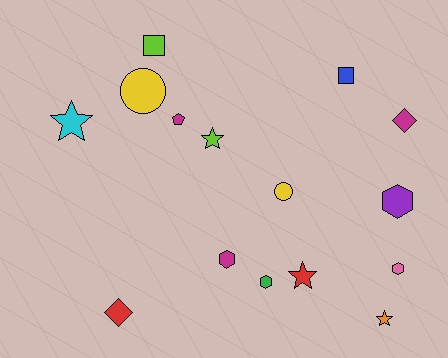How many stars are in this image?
There are 4 stars.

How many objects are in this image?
There are 15 objects.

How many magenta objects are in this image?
There are 3 magenta objects.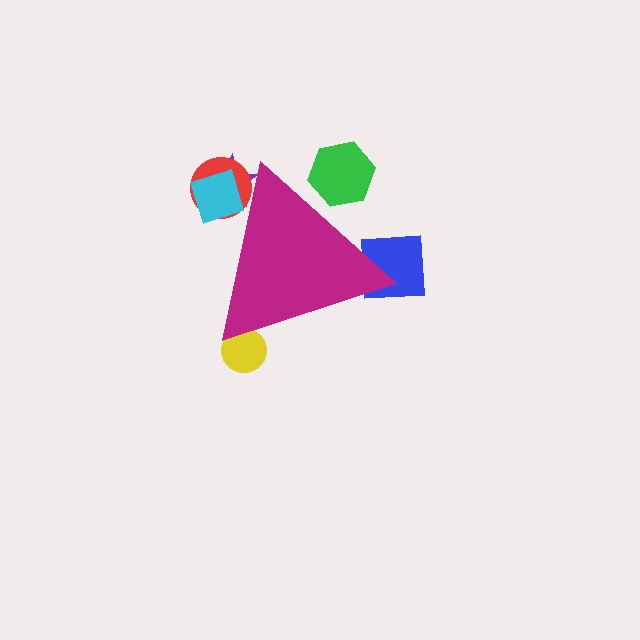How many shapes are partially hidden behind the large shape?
6 shapes are partially hidden.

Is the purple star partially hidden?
Yes, the purple star is partially hidden behind the magenta triangle.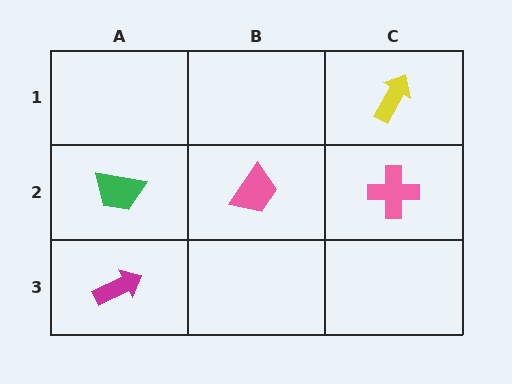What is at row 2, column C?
A pink cross.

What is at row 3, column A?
A magenta arrow.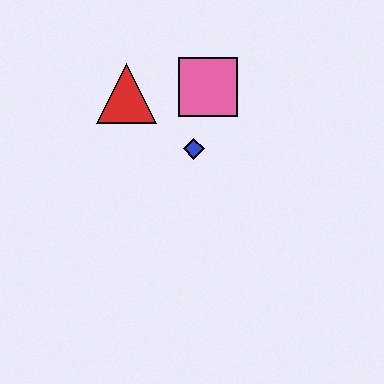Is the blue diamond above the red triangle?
No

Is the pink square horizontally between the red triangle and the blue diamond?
No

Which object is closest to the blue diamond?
The pink square is closest to the blue diamond.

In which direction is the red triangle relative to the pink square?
The red triangle is to the left of the pink square.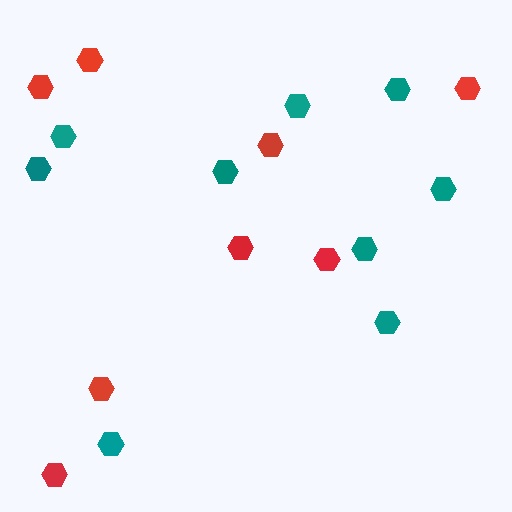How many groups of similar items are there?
There are 2 groups: one group of red hexagons (8) and one group of teal hexagons (9).